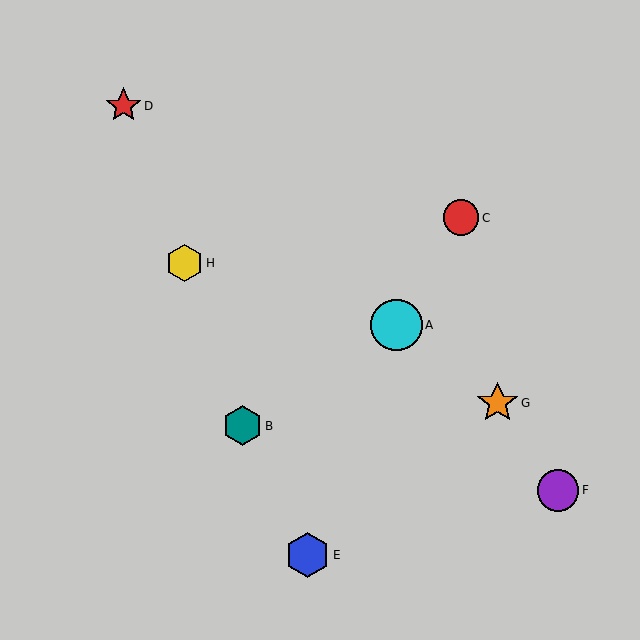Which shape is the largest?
The cyan circle (labeled A) is the largest.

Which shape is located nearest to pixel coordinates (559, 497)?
The purple circle (labeled F) at (558, 490) is nearest to that location.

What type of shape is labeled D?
Shape D is a red star.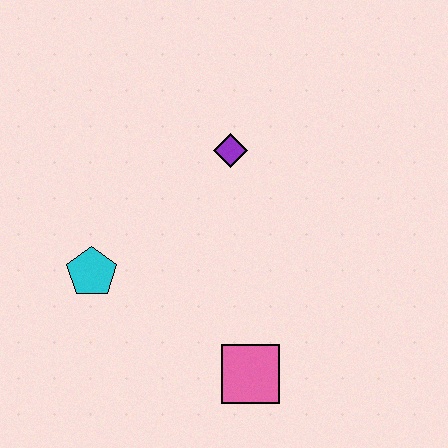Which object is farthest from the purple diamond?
The pink square is farthest from the purple diamond.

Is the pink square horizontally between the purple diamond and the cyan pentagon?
No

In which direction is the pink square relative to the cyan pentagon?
The pink square is to the right of the cyan pentagon.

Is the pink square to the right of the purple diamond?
Yes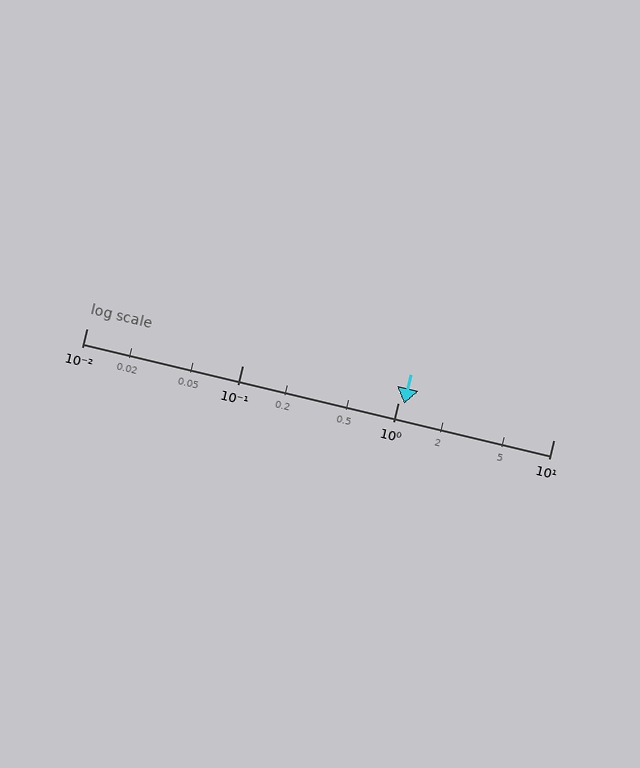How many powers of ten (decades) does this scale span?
The scale spans 3 decades, from 0.01 to 10.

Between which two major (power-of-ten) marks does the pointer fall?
The pointer is between 1 and 10.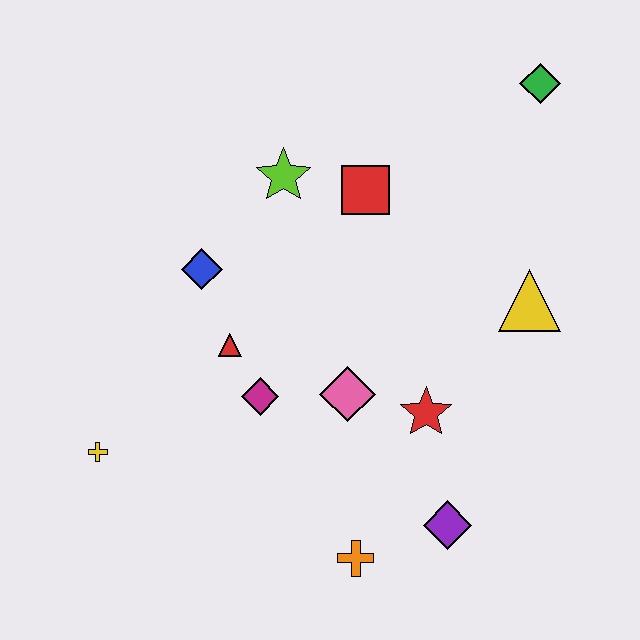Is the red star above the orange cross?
Yes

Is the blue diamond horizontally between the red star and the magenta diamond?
No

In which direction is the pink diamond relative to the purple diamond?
The pink diamond is above the purple diamond.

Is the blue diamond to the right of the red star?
No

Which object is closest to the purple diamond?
The orange cross is closest to the purple diamond.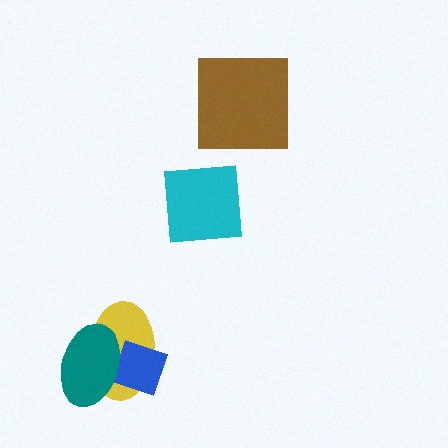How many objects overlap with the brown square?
0 objects overlap with the brown square.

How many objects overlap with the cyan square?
0 objects overlap with the cyan square.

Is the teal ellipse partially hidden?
No, no other shape covers it.